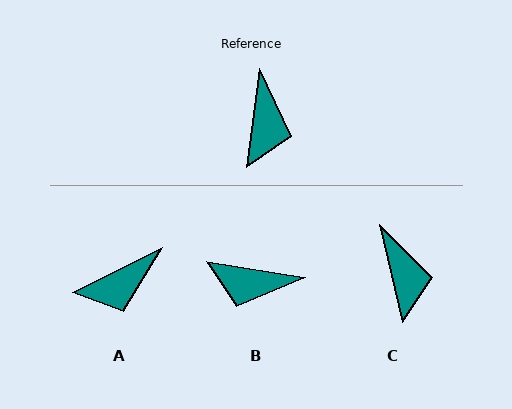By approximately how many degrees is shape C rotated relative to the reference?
Approximately 21 degrees counter-clockwise.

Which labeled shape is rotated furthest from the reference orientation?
B, about 92 degrees away.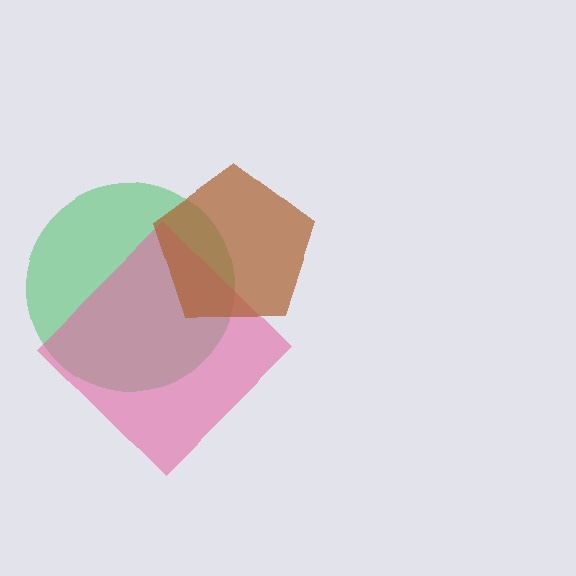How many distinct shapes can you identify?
There are 3 distinct shapes: a green circle, a pink diamond, a brown pentagon.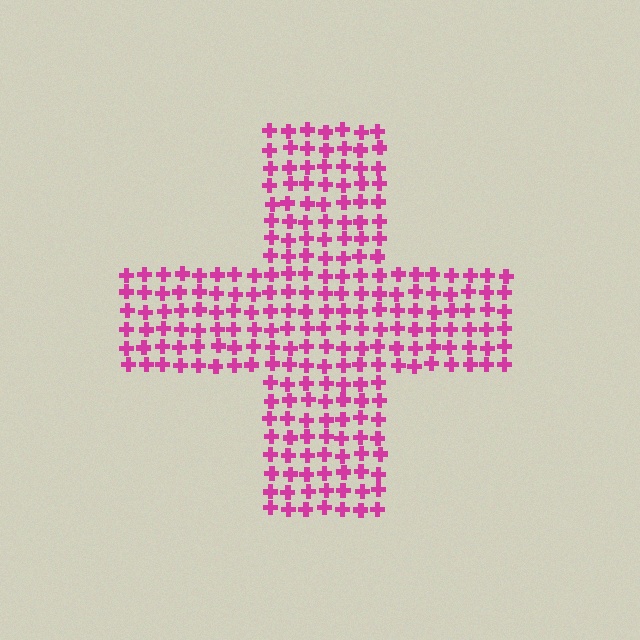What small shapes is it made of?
It is made of small crosses.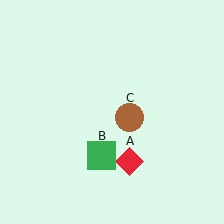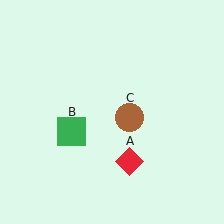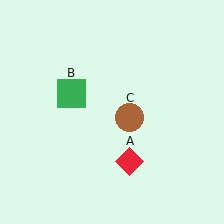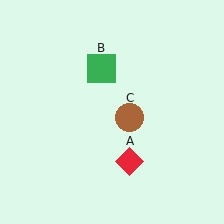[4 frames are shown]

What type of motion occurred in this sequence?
The green square (object B) rotated clockwise around the center of the scene.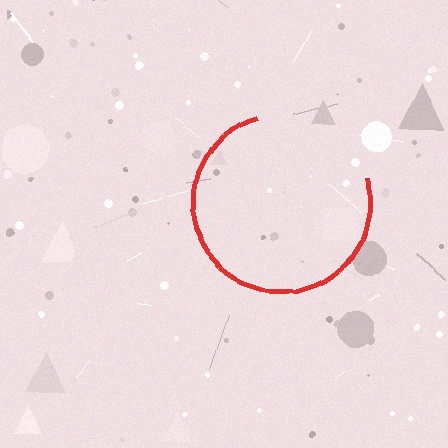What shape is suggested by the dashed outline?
The dashed outline suggests a circle.